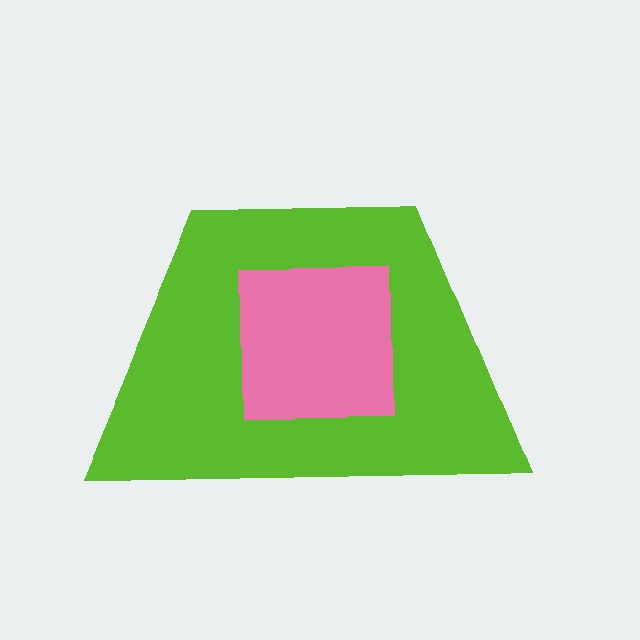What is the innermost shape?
The pink square.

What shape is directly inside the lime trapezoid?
The pink square.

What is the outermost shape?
The lime trapezoid.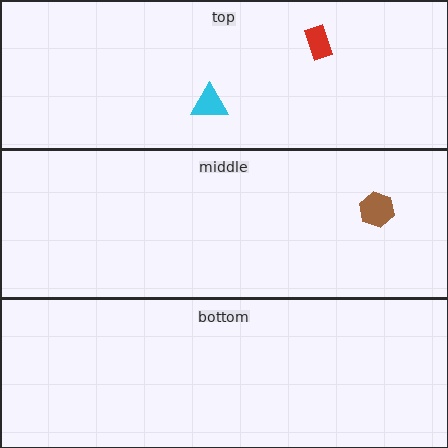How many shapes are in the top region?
2.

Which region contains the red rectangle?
The top region.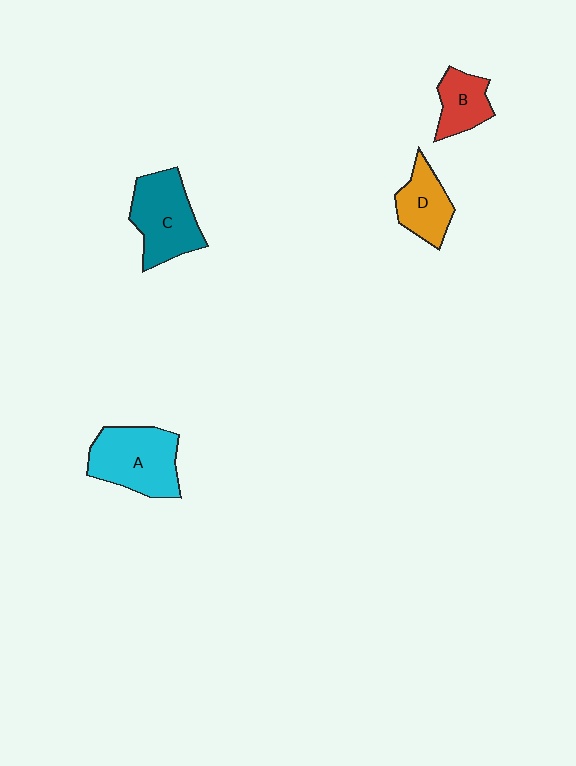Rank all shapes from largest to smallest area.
From largest to smallest: A (cyan), C (teal), D (orange), B (red).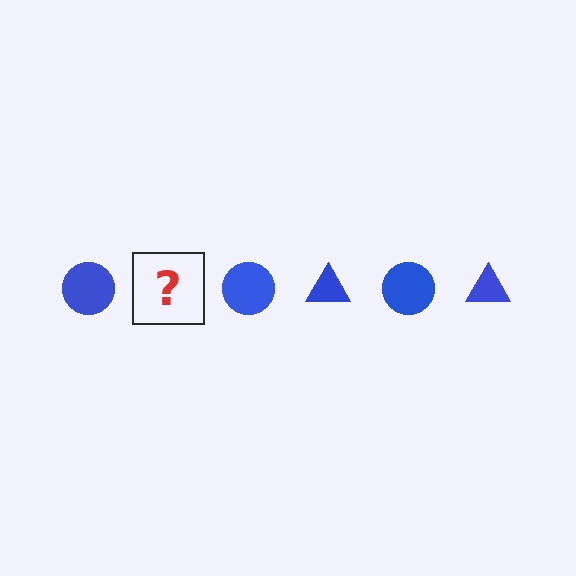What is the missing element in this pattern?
The missing element is a blue triangle.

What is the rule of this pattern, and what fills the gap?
The rule is that the pattern cycles through circle, triangle shapes in blue. The gap should be filled with a blue triangle.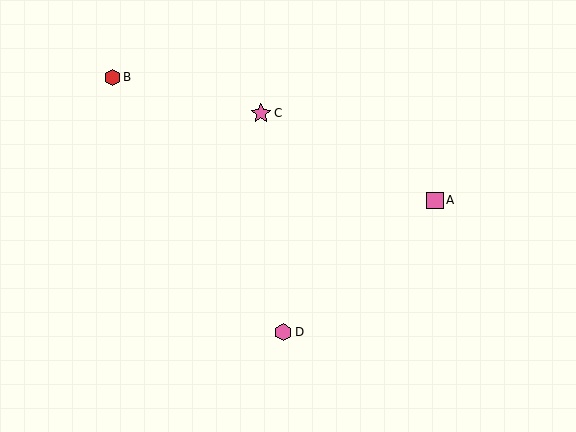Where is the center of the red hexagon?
The center of the red hexagon is at (112, 77).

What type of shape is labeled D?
Shape D is a pink hexagon.